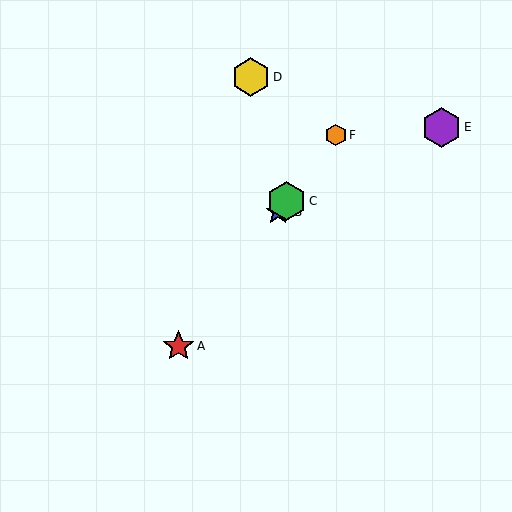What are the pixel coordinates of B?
Object B is at (278, 212).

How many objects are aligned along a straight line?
4 objects (A, B, C, F) are aligned along a straight line.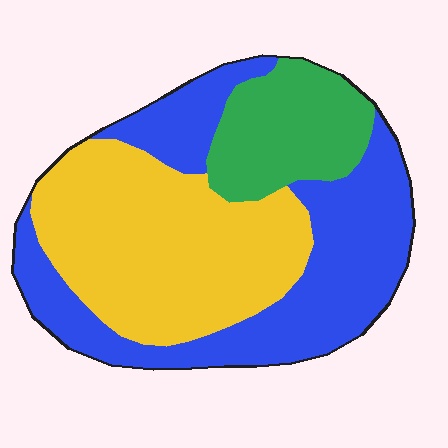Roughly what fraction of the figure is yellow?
Yellow takes up about two fifths (2/5) of the figure.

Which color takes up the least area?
Green, at roughly 20%.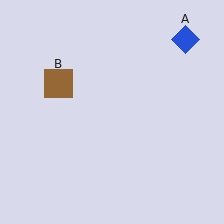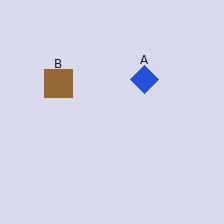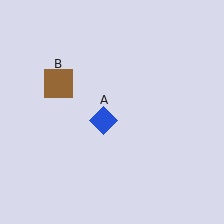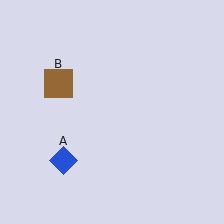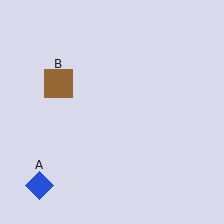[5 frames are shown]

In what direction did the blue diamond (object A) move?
The blue diamond (object A) moved down and to the left.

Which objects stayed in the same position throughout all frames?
Brown square (object B) remained stationary.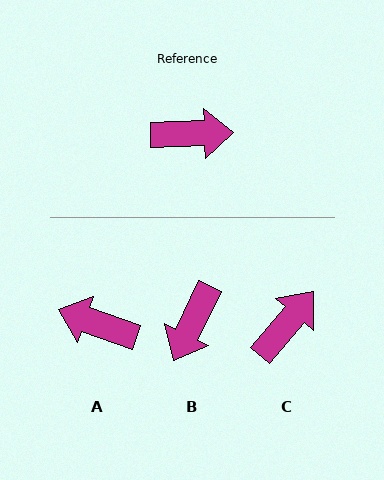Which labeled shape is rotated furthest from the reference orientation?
A, about 159 degrees away.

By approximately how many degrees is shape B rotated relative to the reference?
Approximately 118 degrees clockwise.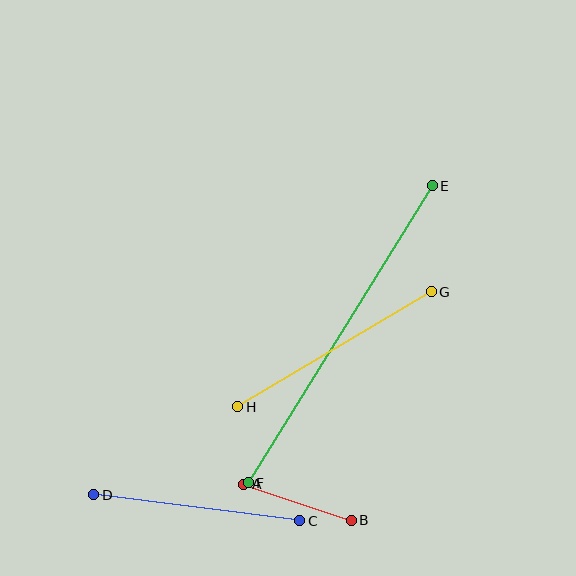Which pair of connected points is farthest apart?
Points E and F are farthest apart.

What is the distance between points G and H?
The distance is approximately 225 pixels.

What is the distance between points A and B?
The distance is approximately 113 pixels.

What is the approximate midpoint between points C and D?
The midpoint is at approximately (197, 508) pixels.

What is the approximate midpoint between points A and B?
The midpoint is at approximately (297, 502) pixels.